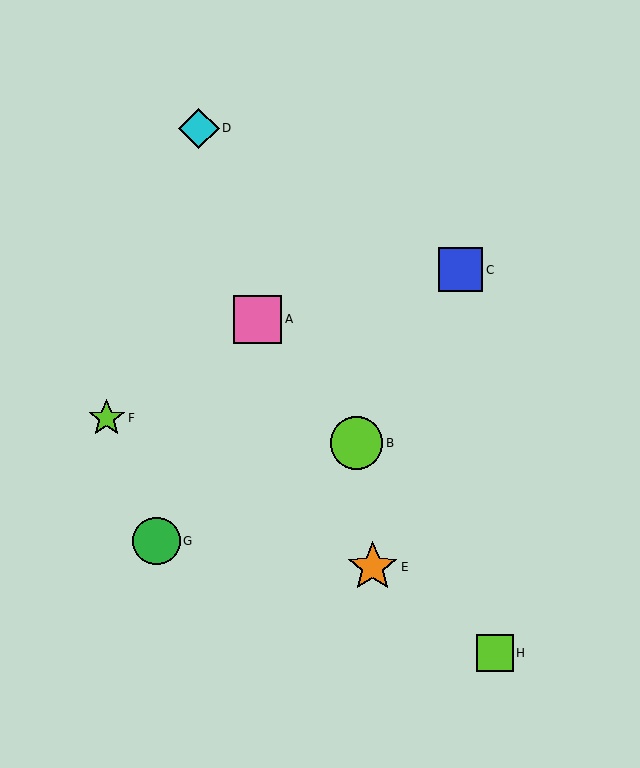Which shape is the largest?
The lime circle (labeled B) is the largest.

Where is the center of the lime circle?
The center of the lime circle is at (357, 443).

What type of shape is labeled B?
Shape B is a lime circle.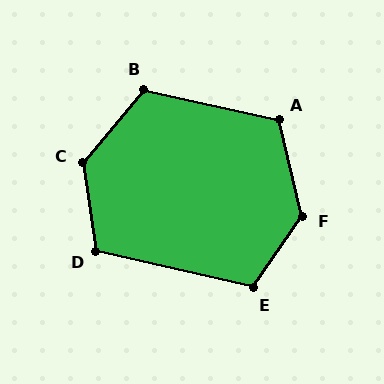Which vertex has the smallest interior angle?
D, at approximately 111 degrees.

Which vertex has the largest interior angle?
C, at approximately 132 degrees.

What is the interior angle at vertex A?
Approximately 116 degrees (obtuse).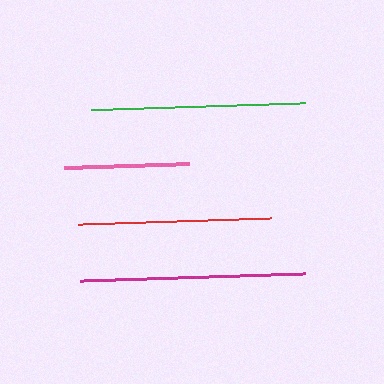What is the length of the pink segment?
The pink segment is approximately 125 pixels long.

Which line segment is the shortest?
The pink line is the shortest at approximately 125 pixels.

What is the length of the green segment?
The green segment is approximately 213 pixels long.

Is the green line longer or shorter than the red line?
The green line is longer than the red line.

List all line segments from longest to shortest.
From longest to shortest: magenta, green, red, pink.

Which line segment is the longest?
The magenta line is the longest at approximately 225 pixels.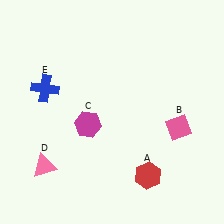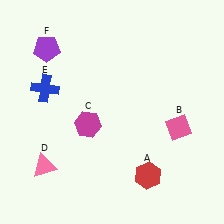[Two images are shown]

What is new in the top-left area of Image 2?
A purple pentagon (F) was added in the top-left area of Image 2.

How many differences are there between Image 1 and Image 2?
There is 1 difference between the two images.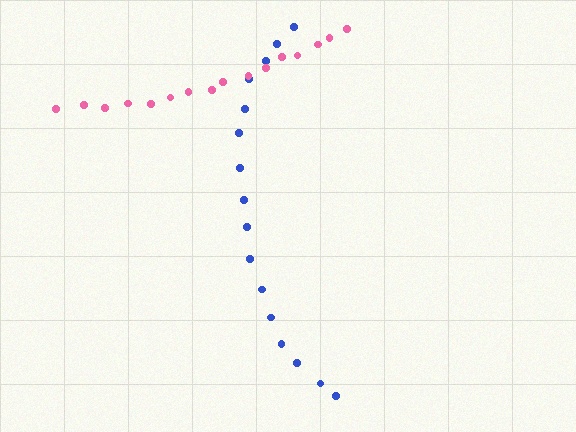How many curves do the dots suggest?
There are 2 distinct paths.